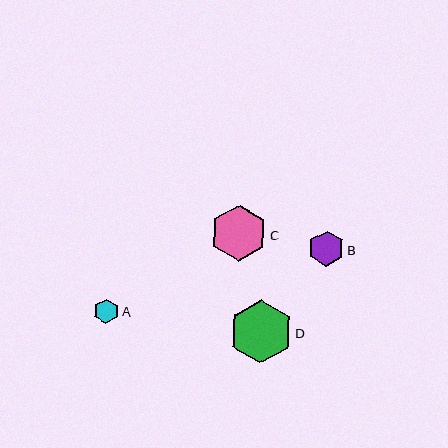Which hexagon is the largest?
Hexagon D is the largest with a size of approximately 63 pixels.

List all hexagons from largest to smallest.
From largest to smallest: D, C, B, A.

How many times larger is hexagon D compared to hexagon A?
Hexagon D is approximately 2.6 times the size of hexagon A.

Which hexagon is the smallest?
Hexagon A is the smallest with a size of approximately 25 pixels.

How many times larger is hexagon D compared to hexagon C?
Hexagon D is approximately 1.1 times the size of hexagon C.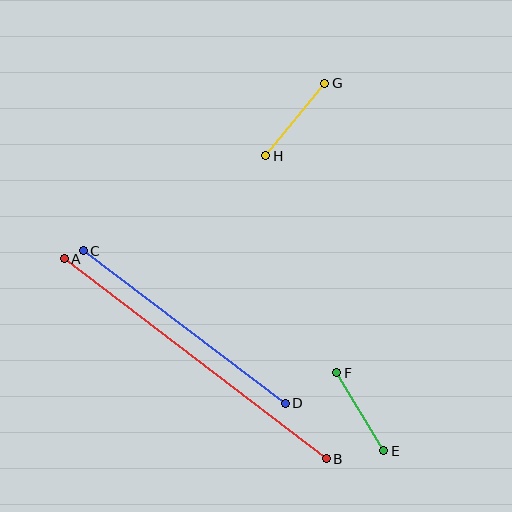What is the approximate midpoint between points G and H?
The midpoint is at approximately (295, 120) pixels.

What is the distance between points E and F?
The distance is approximately 91 pixels.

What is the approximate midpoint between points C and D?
The midpoint is at approximately (184, 327) pixels.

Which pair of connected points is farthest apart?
Points A and B are farthest apart.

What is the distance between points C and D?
The distance is approximately 253 pixels.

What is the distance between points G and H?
The distance is approximately 93 pixels.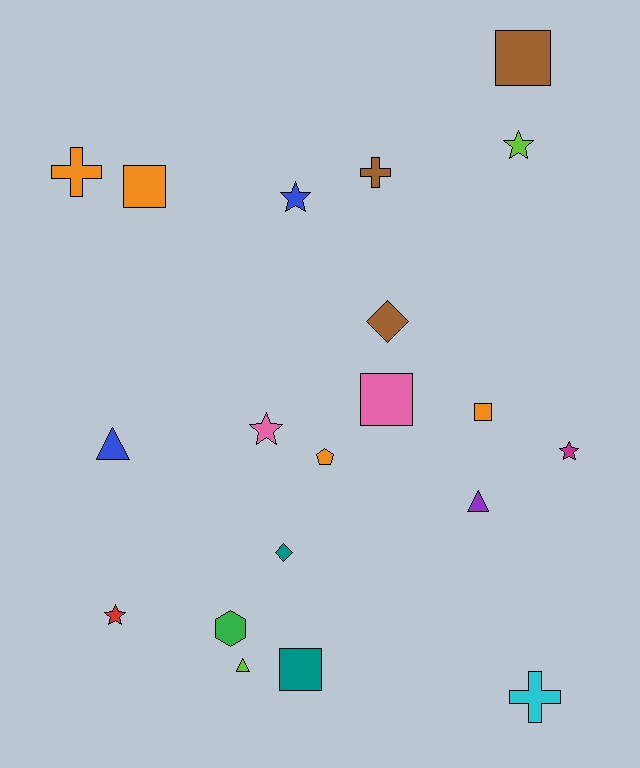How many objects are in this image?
There are 20 objects.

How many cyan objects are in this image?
There is 1 cyan object.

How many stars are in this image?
There are 5 stars.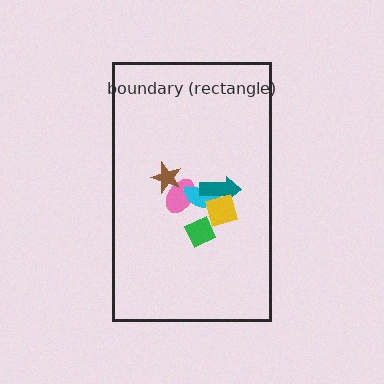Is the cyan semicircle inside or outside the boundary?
Inside.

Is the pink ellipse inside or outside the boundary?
Inside.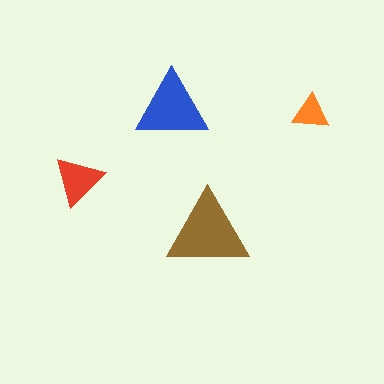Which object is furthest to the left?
The red triangle is leftmost.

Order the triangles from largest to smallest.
the brown one, the blue one, the red one, the orange one.